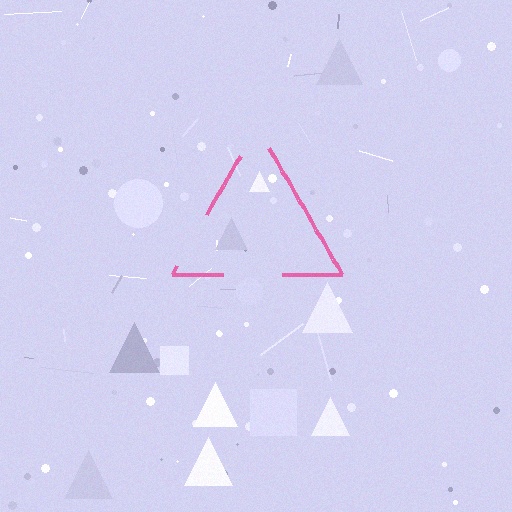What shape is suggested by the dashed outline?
The dashed outline suggests a triangle.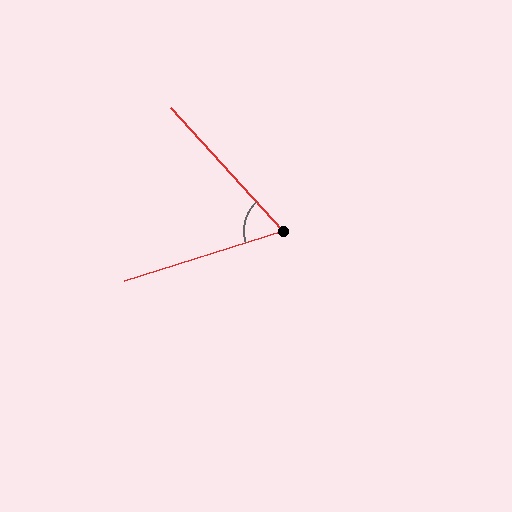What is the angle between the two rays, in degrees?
Approximately 65 degrees.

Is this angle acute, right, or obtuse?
It is acute.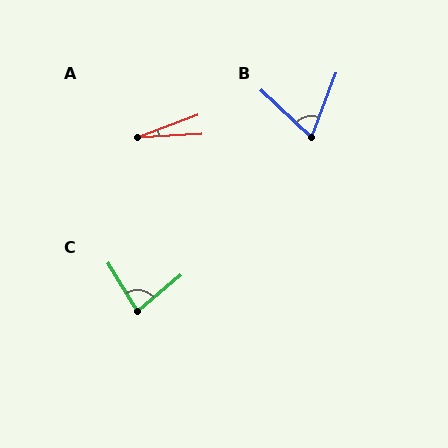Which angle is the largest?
C, at approximately 81 degrees.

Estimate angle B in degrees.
Approximately 67 degrees.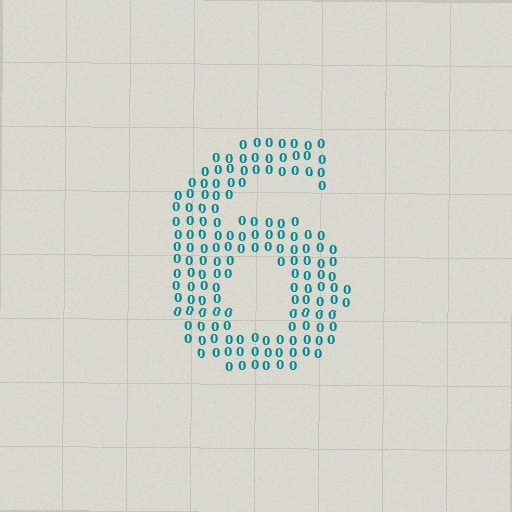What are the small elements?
The small elements are digit 0's.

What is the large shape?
The large shape is the digit 6.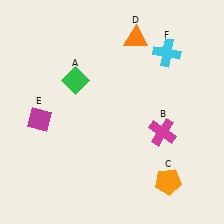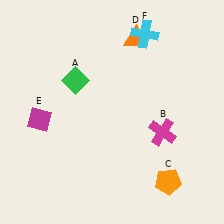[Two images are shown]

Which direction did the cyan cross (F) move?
The cyan cross (F) moved left.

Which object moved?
The cyan cross (F) moved left.